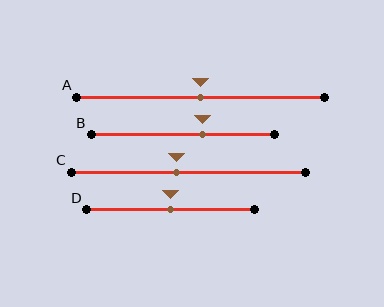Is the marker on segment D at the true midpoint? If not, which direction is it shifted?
Yes, the marker on segment D is at the true midpoint.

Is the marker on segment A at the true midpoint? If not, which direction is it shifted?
Yes, the marker on segment A is at the true midpoint.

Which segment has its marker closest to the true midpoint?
Segment A has its marker closest to the true midpoint.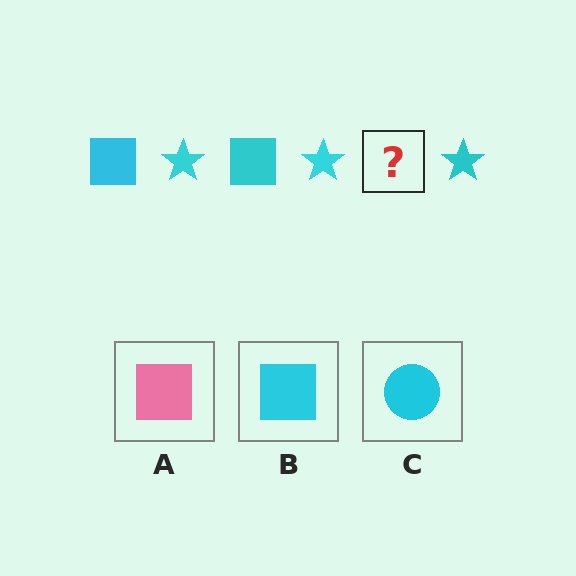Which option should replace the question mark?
Option B.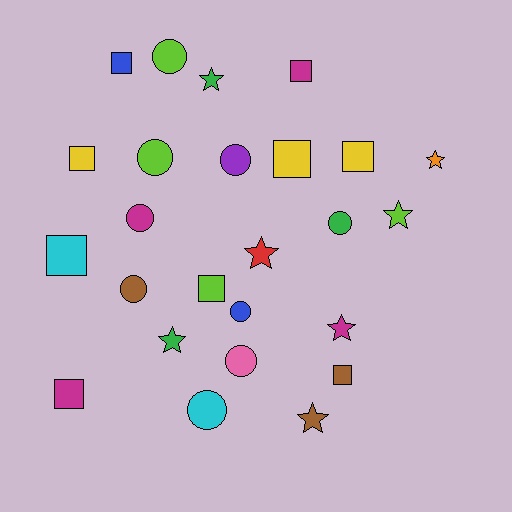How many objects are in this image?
There are 25 objects.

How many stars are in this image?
There are 7 stars.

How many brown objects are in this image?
There are 3 brown objects.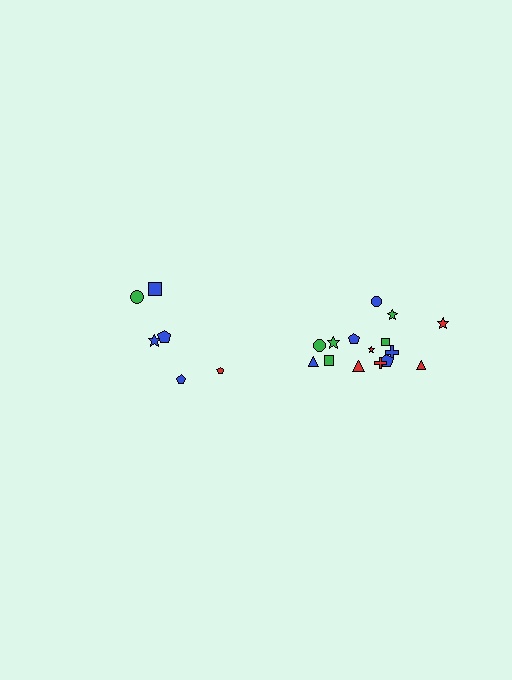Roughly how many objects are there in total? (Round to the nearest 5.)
Roughly 20 objects in total.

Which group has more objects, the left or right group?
The right group.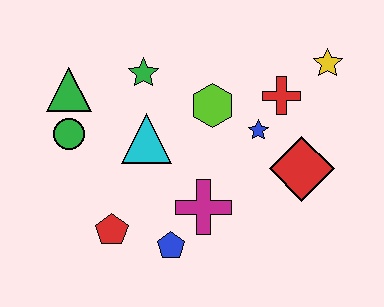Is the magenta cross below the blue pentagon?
No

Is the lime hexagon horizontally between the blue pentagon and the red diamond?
Yes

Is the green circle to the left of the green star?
Yes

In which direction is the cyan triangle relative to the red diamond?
The cyan triangle is to the left of the red diamond.